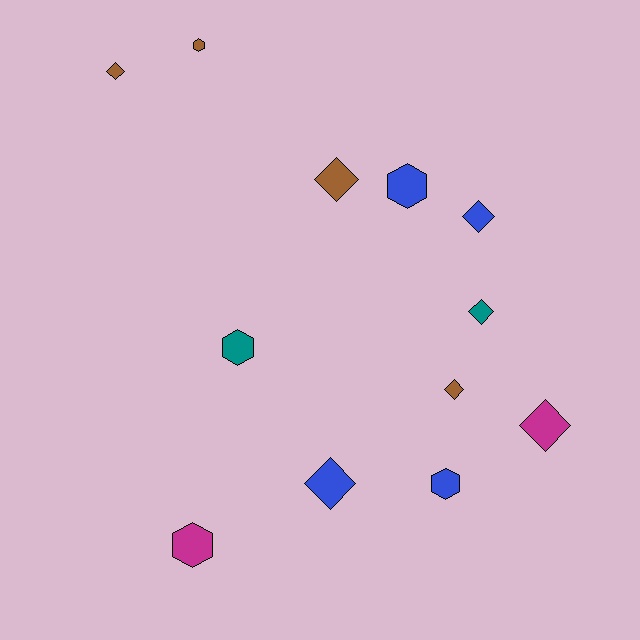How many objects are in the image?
There are 12 objects.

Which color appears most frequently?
Blue, with 4 objects.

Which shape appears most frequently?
Diamond, with 7 objects.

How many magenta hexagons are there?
There is 1 magenta hexagon.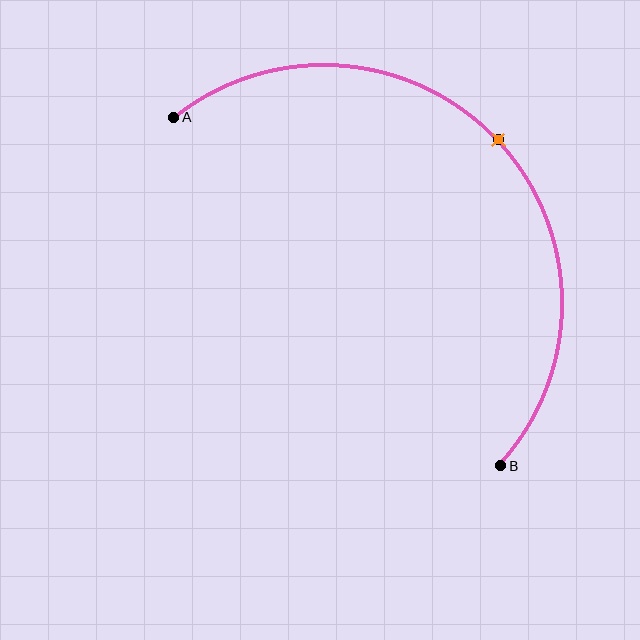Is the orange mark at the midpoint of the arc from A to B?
Yes. The orange mark lies on the arc at equal arc-length from both A and B — it is the arc midpoint.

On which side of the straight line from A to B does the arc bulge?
The arc bulges above and to the right of the straight line connecting A and B.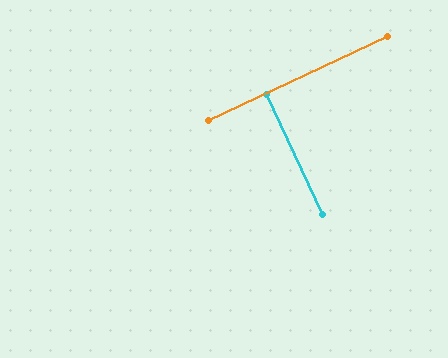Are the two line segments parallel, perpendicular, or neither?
Perpendicular — they meet at approximately 90°.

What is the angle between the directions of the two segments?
Approximately 90 degrees.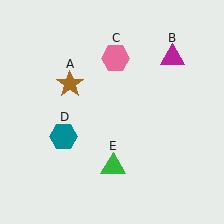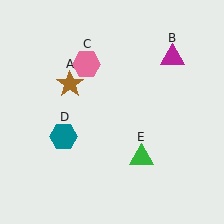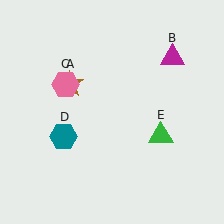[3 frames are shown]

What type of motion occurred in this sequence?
The pink hexagon (object C), green triangle (object E) rotated counterclockwise around the center of the scene.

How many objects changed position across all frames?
2 objects changed position: pink hexagon (object C), green triangle (object E).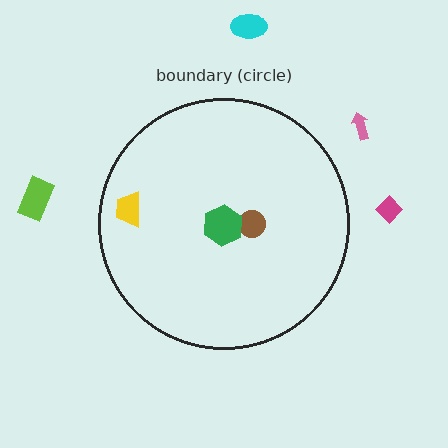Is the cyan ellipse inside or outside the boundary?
Outside.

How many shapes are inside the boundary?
3 inside, 4 outside.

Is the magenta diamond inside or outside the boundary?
Outside.